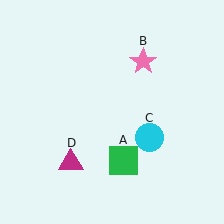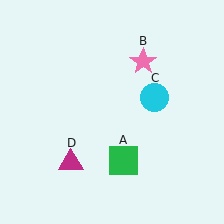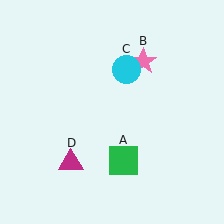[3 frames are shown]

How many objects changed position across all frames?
1 object changed position: cyan circle (object C).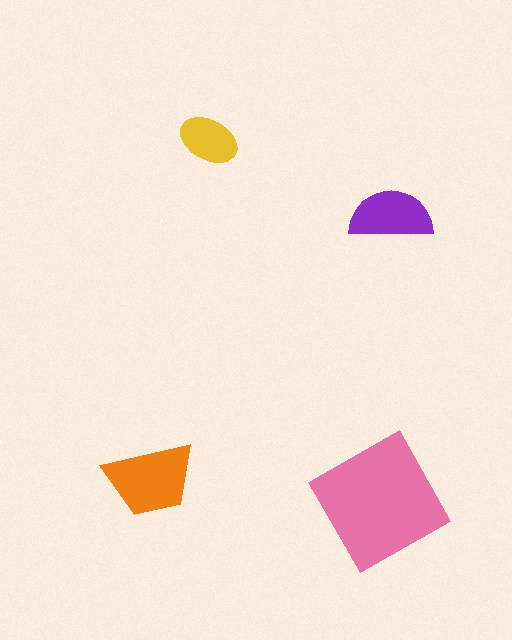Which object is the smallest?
The yellow ellipse.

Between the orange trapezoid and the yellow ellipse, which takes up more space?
The orange trapezoid.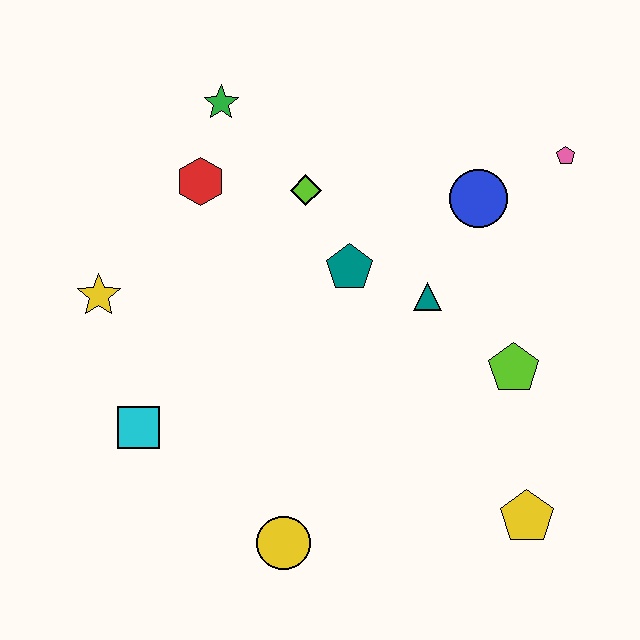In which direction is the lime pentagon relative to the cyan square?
The lime pentagon is to the right of the cyan square.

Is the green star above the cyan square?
Yes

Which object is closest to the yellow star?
The cyan square is closest to the yellow star.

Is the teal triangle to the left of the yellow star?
No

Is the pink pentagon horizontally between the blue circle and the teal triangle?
No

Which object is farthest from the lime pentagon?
The yellow star is farthest from the lime pentagon.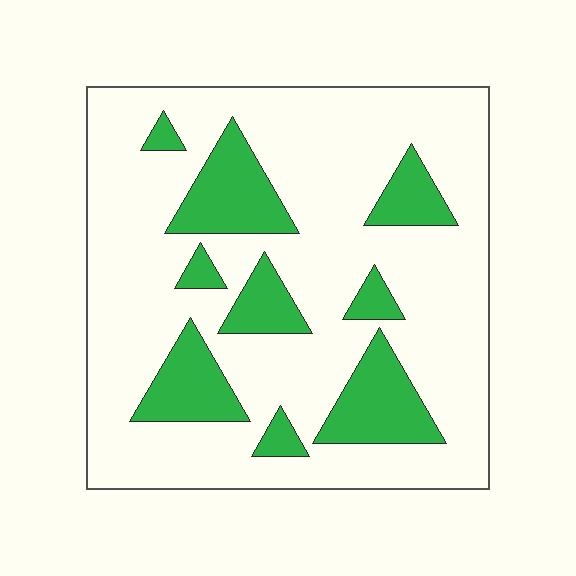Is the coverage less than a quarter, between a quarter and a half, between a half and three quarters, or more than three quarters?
Less than a quarter.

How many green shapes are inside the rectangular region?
9.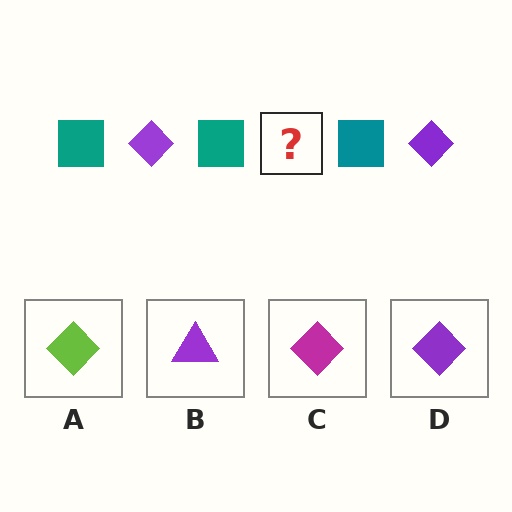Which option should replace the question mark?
Option D.